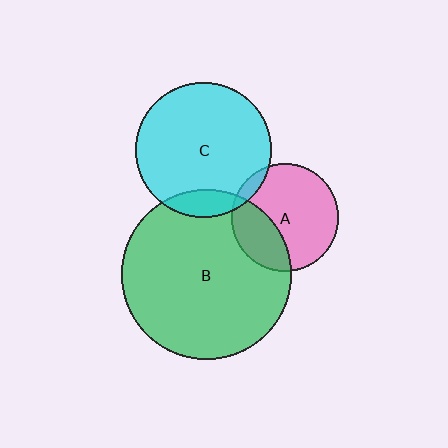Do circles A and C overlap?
Yes.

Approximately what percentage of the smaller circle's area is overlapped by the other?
Approximately 5%.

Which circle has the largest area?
Circle B (green).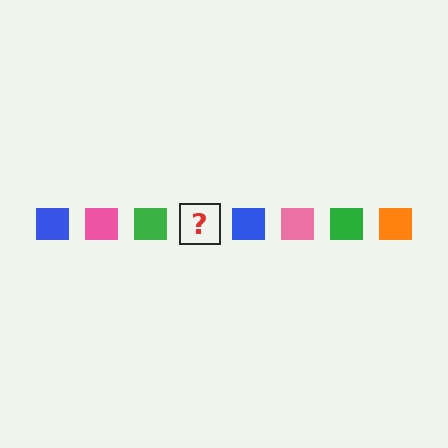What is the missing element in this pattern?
The missing element is an orange square.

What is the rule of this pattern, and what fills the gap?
The rule is that the pattern cycles through blue, pink, green, orange squares. The gap should be filled with an orange square.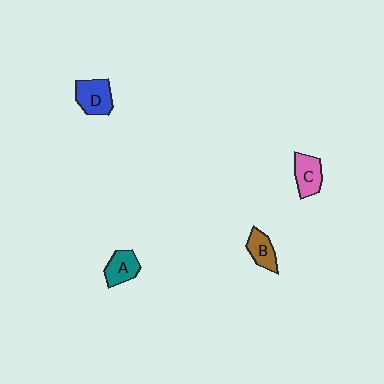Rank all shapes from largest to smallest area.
From largest to smallest: D (blue), C (pink), A (teal), B (brown).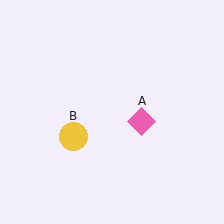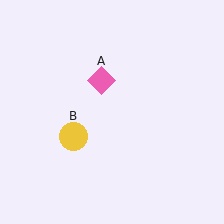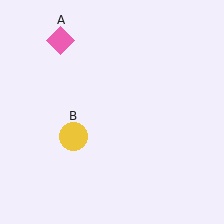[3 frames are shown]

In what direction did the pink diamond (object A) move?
The pink diamond (object A) moved up and to the left.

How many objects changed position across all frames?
1 object changed position: pink diamond (object A).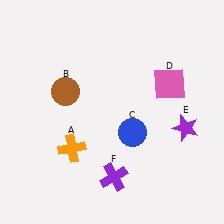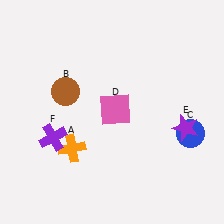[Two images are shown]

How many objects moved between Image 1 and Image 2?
3 objects moved between the two images.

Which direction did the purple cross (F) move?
The purple cross (F) moved left.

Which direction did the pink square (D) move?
The pink square (D) moved left.